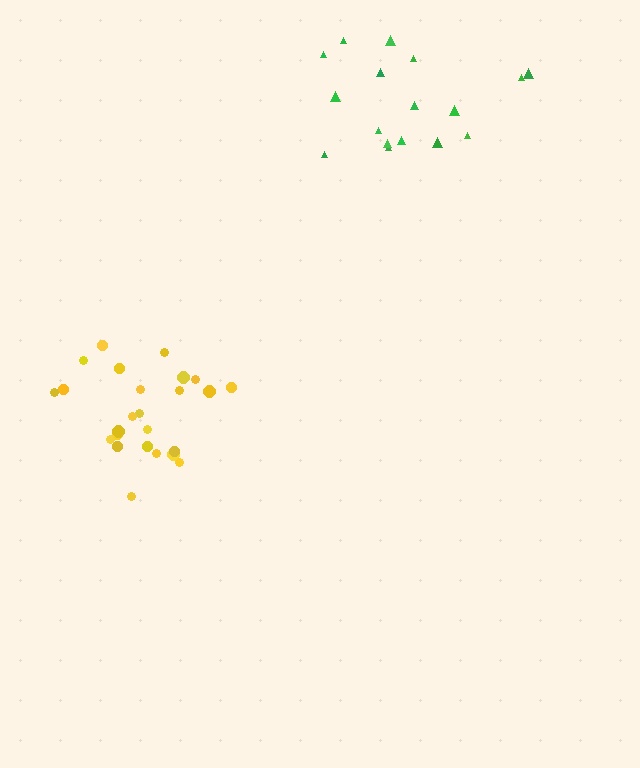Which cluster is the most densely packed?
Yellow.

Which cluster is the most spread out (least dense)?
Green.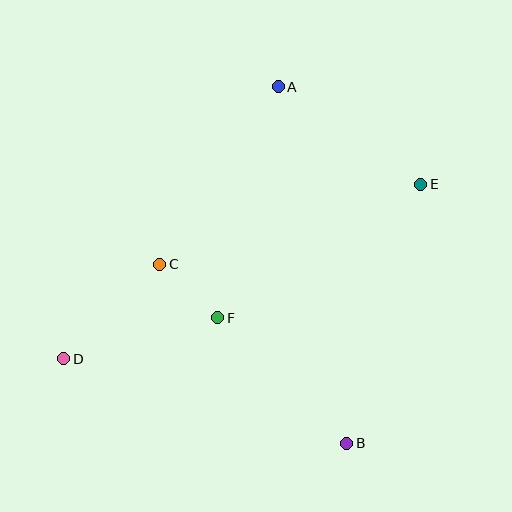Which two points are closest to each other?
Points C and F are closest to each other.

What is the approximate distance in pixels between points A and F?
The distance between A and F is approximately 239 pixels.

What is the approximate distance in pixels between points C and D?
The distance between C and D is approximately 135 pixels.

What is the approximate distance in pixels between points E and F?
The distance between E and F is approximately 243 pixels.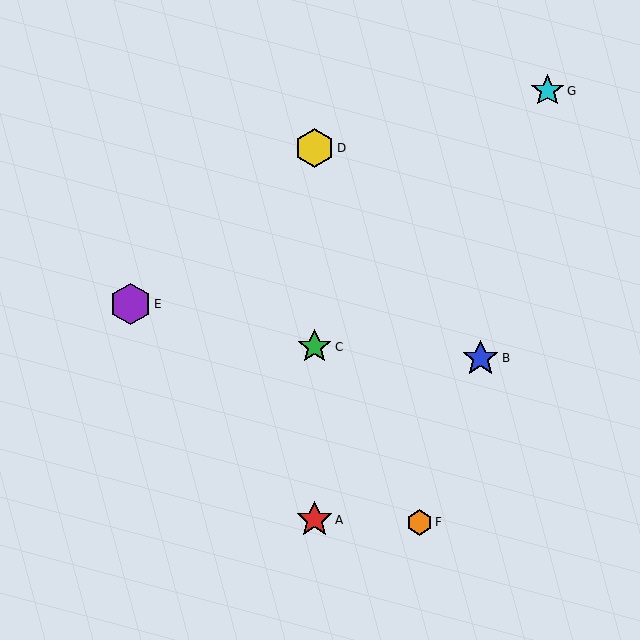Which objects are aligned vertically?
Objects A, C, D are aligned vertically.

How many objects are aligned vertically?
3 objects (A, C, D) are aligned vertically.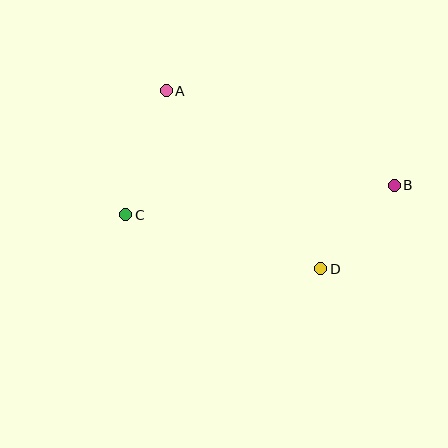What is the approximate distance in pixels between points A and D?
The distance between A and D is approximately 236 pixels.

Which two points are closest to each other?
Points B and D are closest to each other.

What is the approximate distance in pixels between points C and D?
The distance between C and D is approximately 203 pixels.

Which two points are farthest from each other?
Points B and C are farthest from each other.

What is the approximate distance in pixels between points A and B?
The distance between A and B is approximately 247 pixels.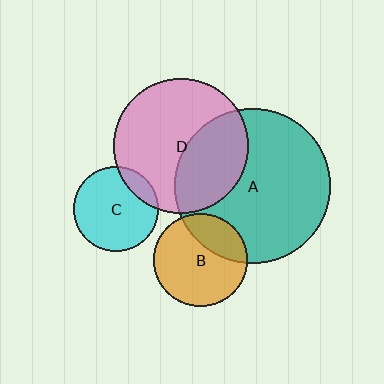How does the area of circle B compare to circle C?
Approximately 1.2 times.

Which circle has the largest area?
Circle A (teal).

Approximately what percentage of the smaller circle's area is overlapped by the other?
Approximately 15%.